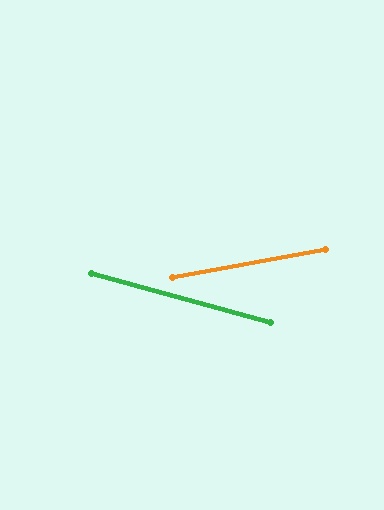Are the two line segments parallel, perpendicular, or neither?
Neither parallel nor perpendicular — they differ by about 26°.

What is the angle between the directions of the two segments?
Approximately 26 degrees.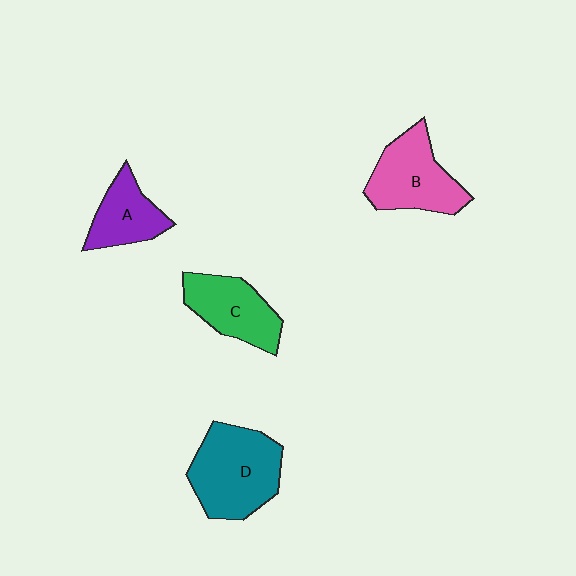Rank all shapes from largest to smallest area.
From largest to smallest: D (teal), B (pink), C (green), A (purple).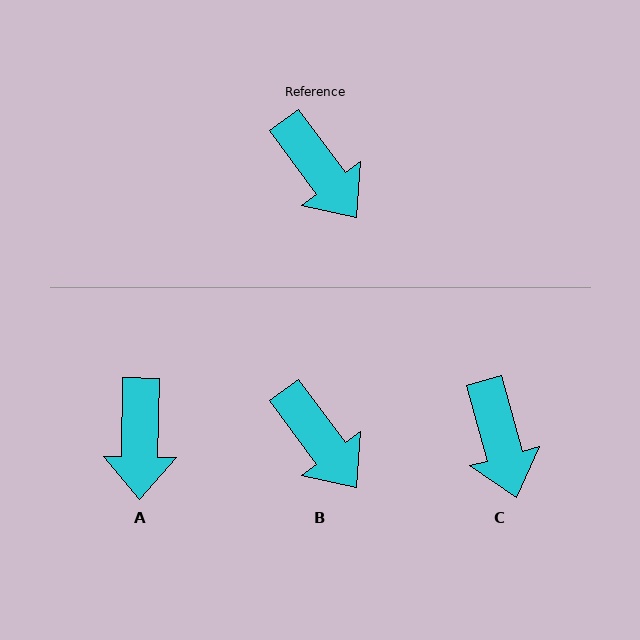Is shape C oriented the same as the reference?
No, it is off by about 21 degrees.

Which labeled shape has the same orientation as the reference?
B.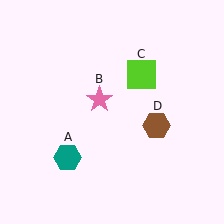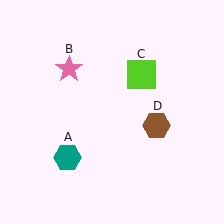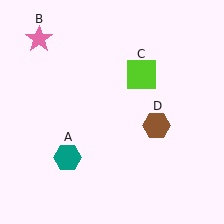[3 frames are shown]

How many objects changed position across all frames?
1 object changed position: pink star (object B).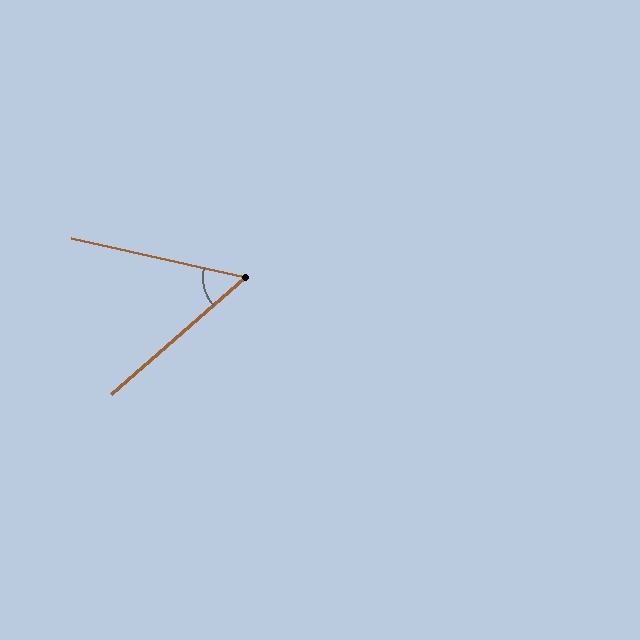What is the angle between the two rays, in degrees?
Approximately 54 degrees.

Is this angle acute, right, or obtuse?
It is acute.